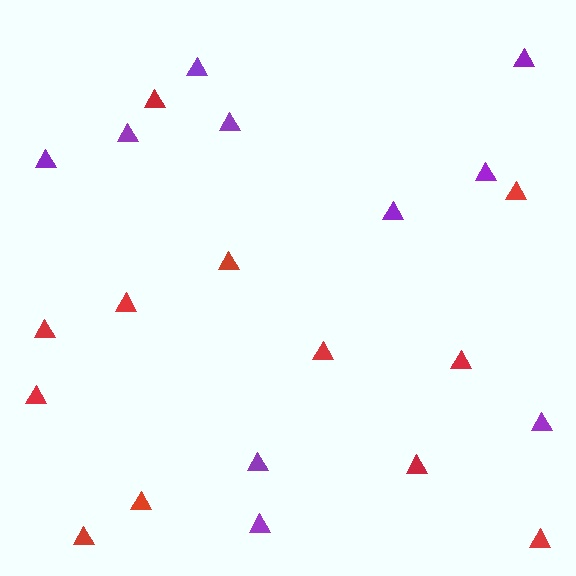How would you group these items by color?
There are 2 groups: one group of red triangles (12) and one group of purple triangles (10).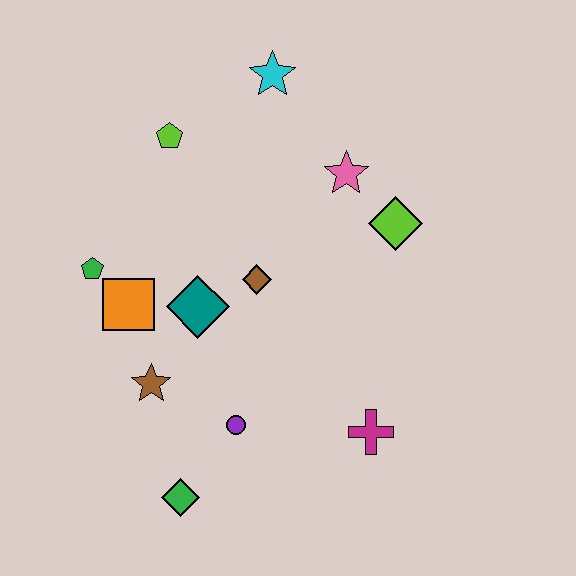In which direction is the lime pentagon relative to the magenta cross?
The lime pentagon is above the magenta cross.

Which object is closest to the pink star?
The lime diamond is closest to the pink star.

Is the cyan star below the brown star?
No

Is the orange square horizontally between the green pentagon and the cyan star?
Yes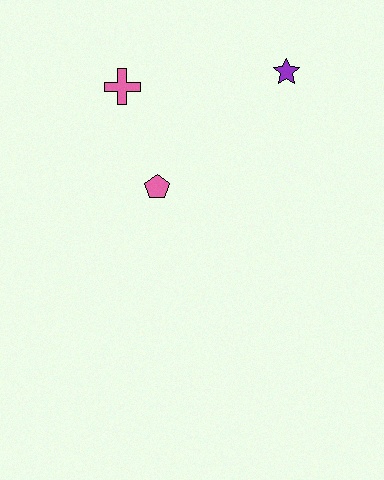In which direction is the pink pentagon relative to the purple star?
The pink pentagon is to the left of the purple star.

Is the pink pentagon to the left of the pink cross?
No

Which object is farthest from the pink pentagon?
The purple star is farthest from the pink pentagon.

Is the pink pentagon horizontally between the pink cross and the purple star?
Yes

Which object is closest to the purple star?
The pink cross is closest to the purple star.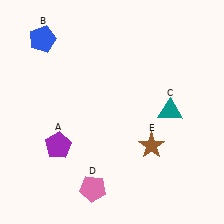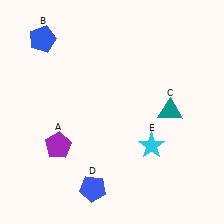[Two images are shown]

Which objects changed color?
D changed from pink to blue. E changed from brown to cyan.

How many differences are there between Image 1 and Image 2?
There are 2 differences between the two images.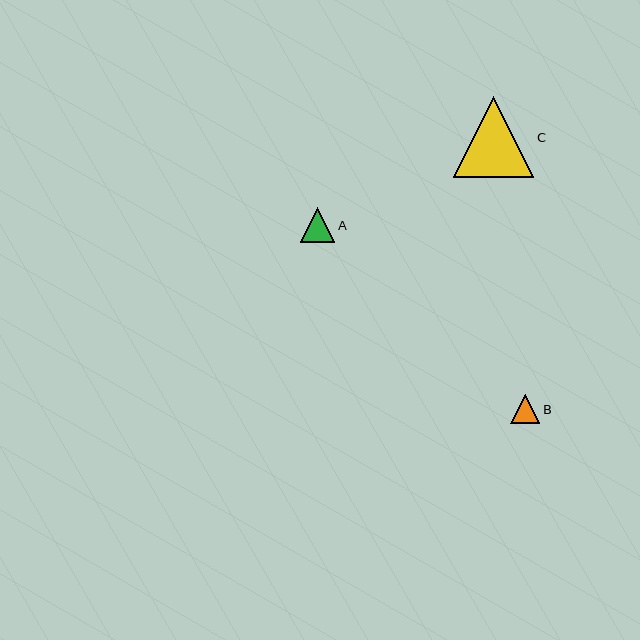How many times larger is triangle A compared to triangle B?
Triangle A is approximately 1.2 times the size of triangle B.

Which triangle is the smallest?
Triangle B is the smallest with a size of approximately 30 pixels.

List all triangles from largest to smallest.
From largest to smallest: C, A, B.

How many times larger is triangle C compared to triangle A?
Triangle C is approximately 2.3 times the size of triangle A.